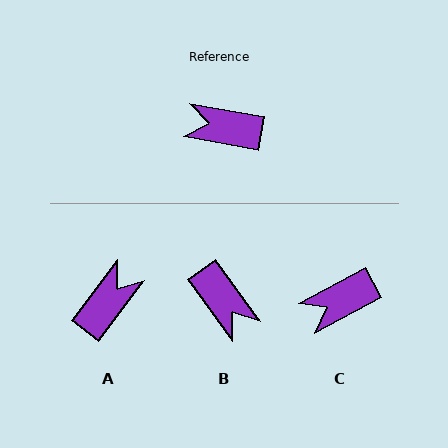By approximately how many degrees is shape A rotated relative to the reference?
Approximately 117 degrees clockwise.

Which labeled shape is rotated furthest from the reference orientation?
B, about 136 degrees away.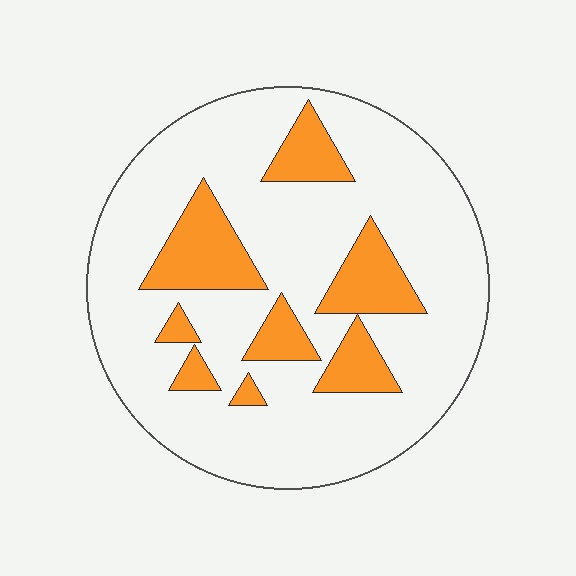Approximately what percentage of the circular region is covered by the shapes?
Approximately 20%.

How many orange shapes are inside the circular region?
8.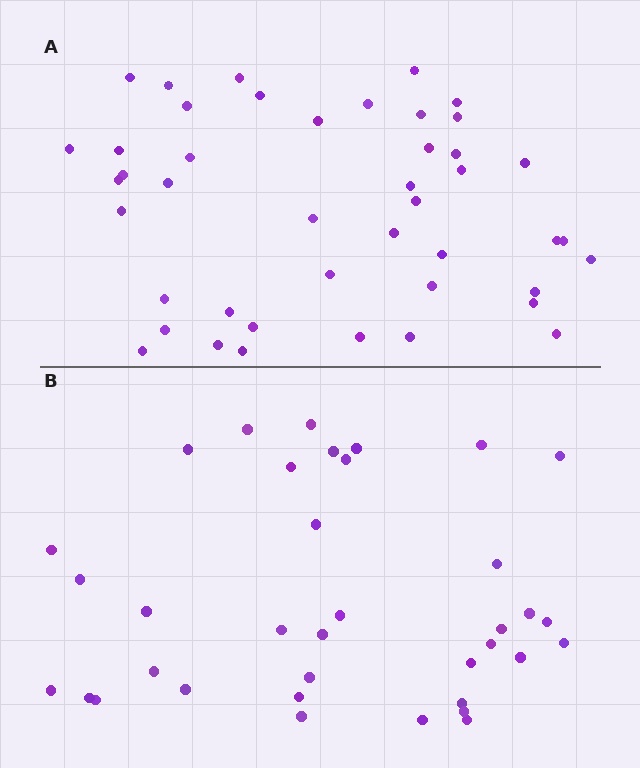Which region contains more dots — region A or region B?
Region A (the top region) has more dots.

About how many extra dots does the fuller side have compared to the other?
Region A has roughly 8 or so more dots than region B.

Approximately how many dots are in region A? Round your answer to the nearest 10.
About 40 dots. (The exact count is 44, which rounds to 40.)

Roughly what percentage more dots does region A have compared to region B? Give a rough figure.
About 20% more.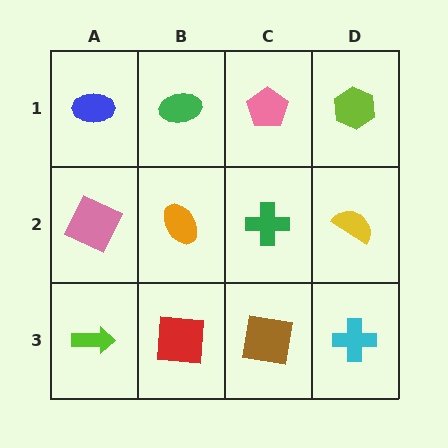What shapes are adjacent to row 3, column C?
A green cross (row 2, column C), a red square (row 3, column B), a cyan cross (row 3, column D).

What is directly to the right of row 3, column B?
A brown square.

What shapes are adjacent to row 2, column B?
A green ellipse (row 1, column B), a red square (row 3, column B), a pink square (row 2, column A), a green cross (row 2, column C).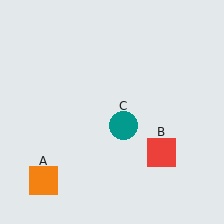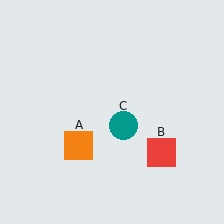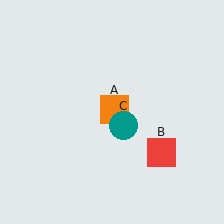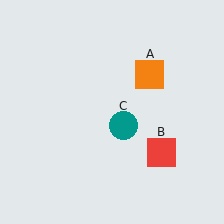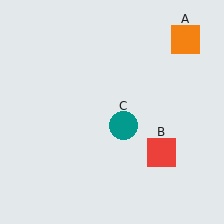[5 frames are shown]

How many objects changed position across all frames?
1 object changed position: orange square (object A).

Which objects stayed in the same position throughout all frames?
Red square (object B) and teal circle (object C) remained stationary.